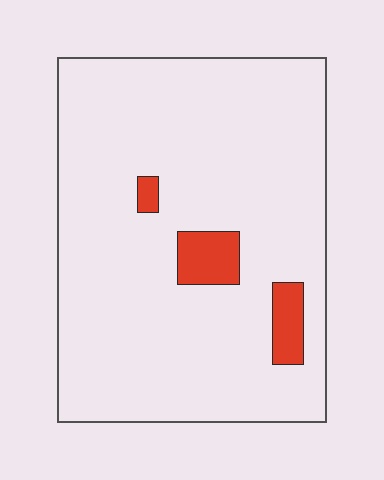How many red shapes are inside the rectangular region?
3.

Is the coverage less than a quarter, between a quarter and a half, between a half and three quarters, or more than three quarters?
Less than a quarter.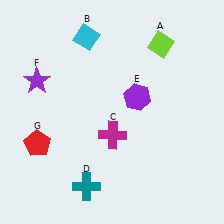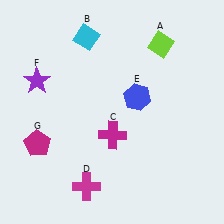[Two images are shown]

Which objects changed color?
D changed from teal to magenta. E changed from purple to blue. G changed from red to magenta.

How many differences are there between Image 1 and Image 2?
There are 3 differences between the two images.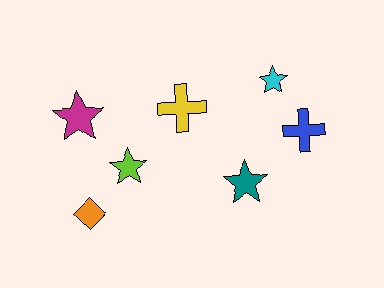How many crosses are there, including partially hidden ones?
There are 2 crosses.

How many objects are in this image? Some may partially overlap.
There are 7 objects.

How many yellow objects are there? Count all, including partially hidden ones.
There is 1 yellow object.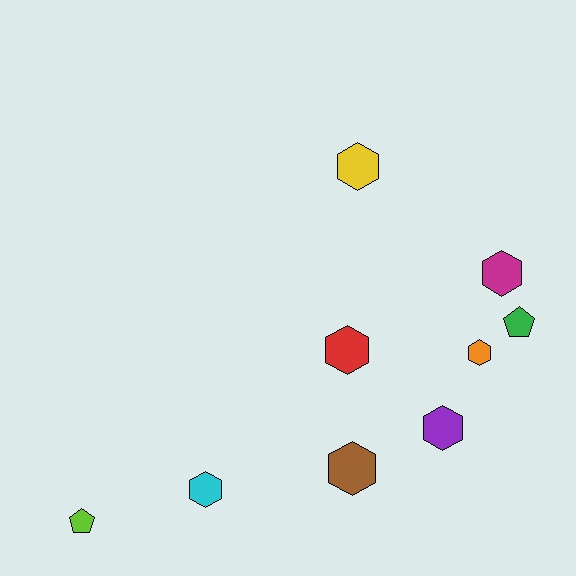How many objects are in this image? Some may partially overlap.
There are 9 objects.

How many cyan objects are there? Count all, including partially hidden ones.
There is 1 cyan object.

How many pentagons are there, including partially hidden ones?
There are 2 pentagons.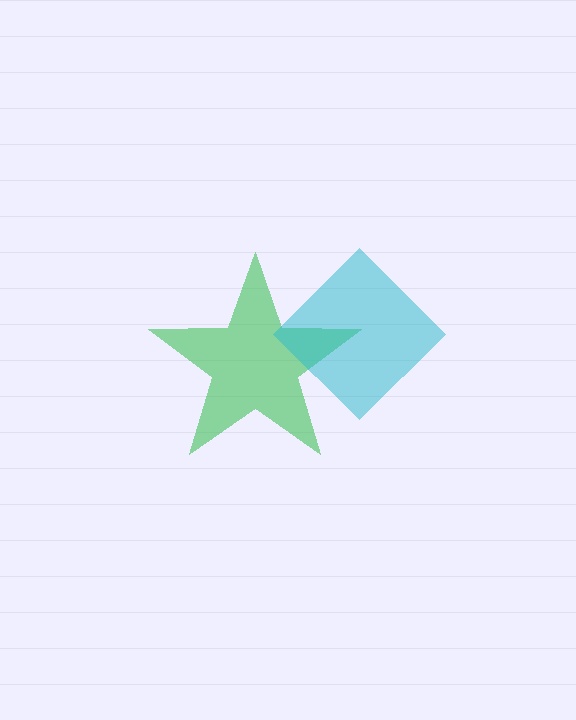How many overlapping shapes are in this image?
There are 2 overlapping shapes in the image.